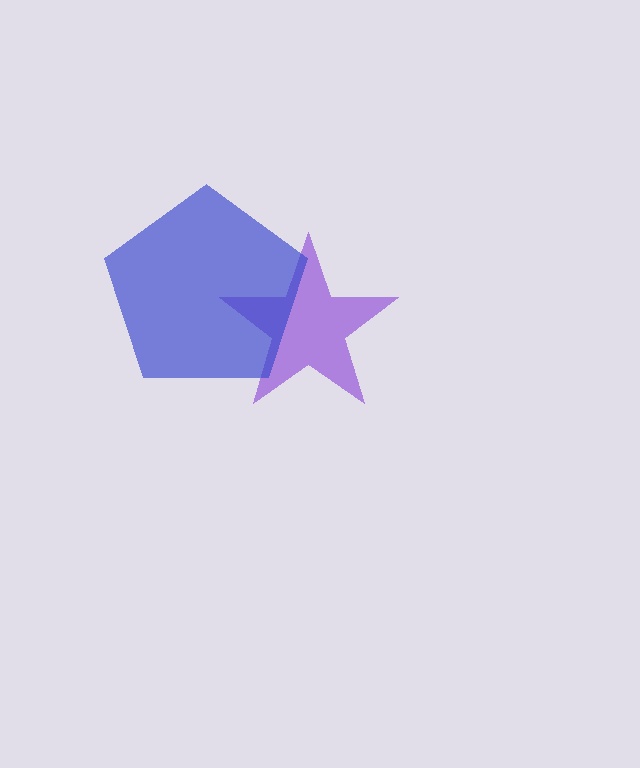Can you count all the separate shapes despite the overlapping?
Yes, there are 2 separate shapes.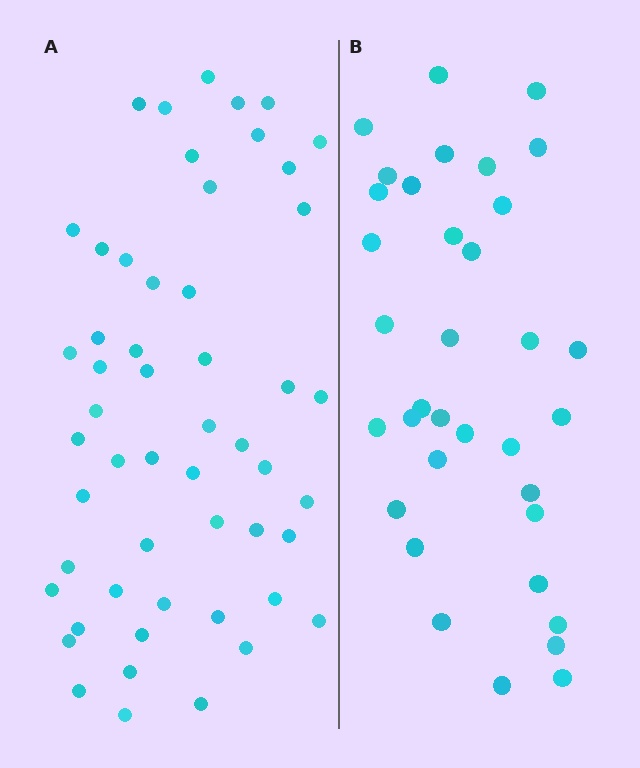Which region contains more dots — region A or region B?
Region A (the left region) has more dots.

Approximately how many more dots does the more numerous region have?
Region A has approximately 20 more dots than region B.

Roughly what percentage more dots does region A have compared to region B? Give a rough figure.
About 50% more.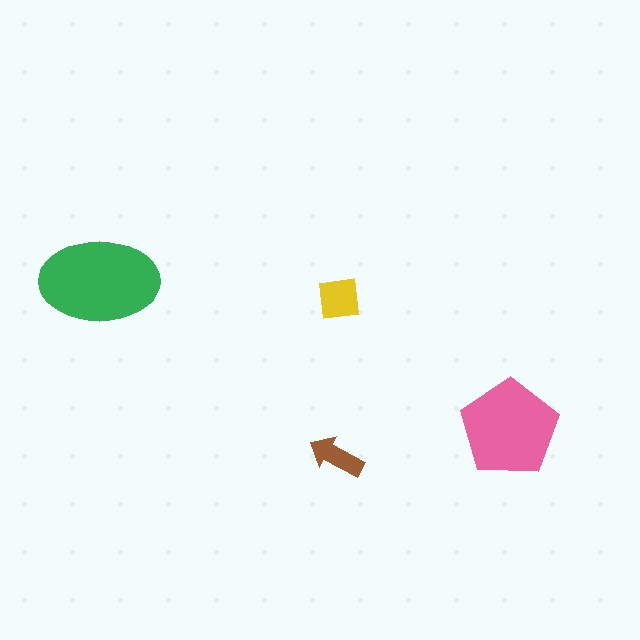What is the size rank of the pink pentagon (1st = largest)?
2nd.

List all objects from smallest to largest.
The brown arrow, the yellow square, the pink pentagon, the green ellipse.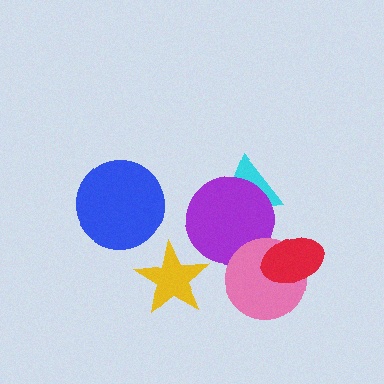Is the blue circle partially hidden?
No, no other shape covers it.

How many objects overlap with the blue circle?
0 objects overlap with the blue circle.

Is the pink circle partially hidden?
Yes, it is partially covered by another shape.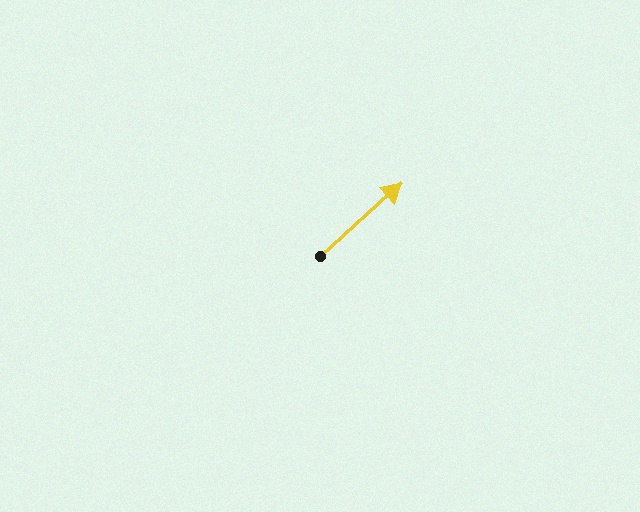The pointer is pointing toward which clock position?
Roughly 2 o'clock.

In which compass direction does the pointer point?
Northeast.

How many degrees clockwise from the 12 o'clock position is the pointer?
Approximately 48 degrees.